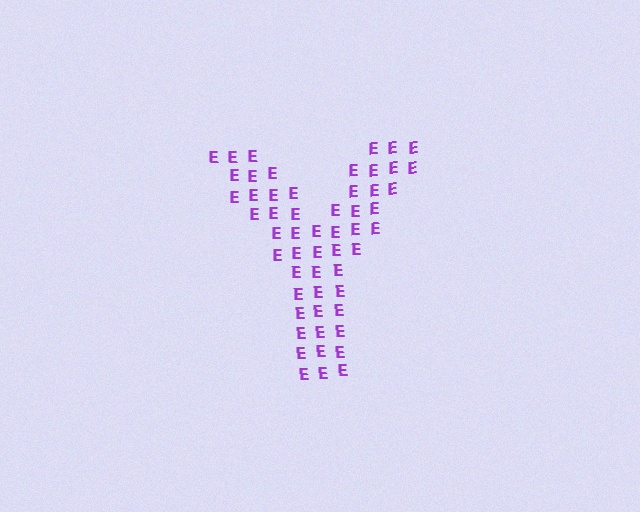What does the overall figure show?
The overall figure shows the letter Y.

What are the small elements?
The small elements are letter E's.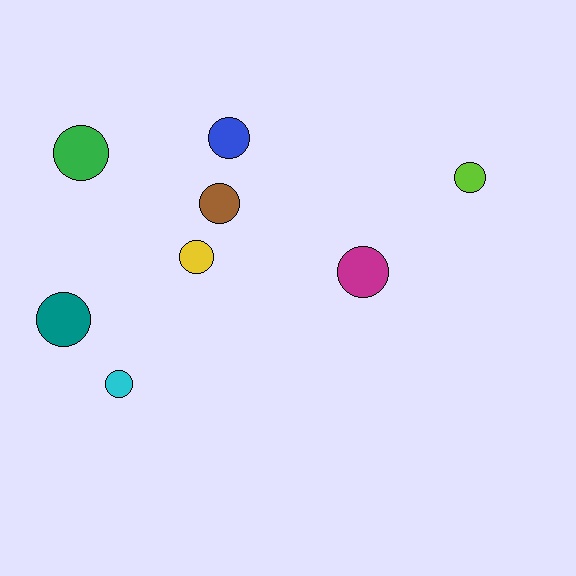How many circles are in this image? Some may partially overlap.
There are 8 circles.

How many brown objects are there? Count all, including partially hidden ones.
There is 1 brown object.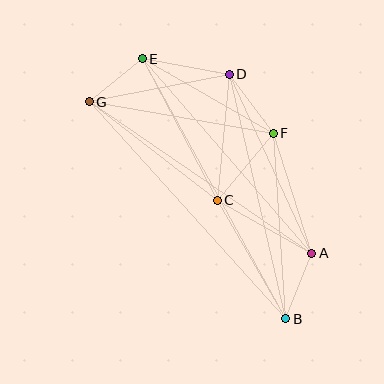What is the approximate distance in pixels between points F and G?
The distance between F and G is approximately 187 pixels.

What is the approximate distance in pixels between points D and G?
The distance between D and G is approximately 143 pixels.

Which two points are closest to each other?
Points E and G are closest to each other.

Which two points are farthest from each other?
Points B and E are farthest from each other.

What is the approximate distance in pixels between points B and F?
The distance between B and F is approximately 186 pixels.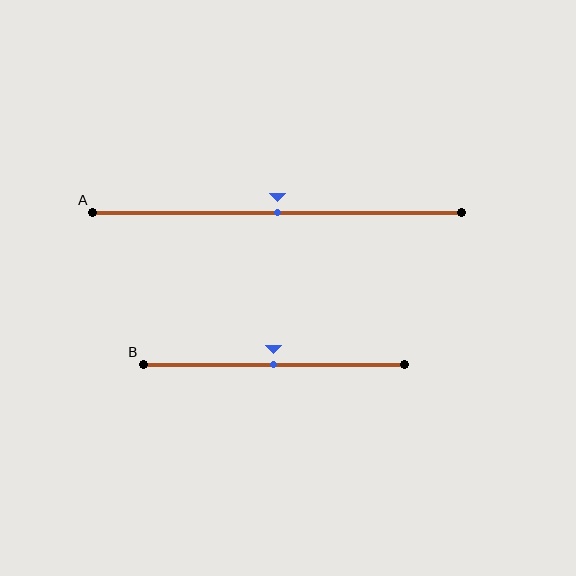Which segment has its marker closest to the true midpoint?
Segment A has its marker closest to the true midpoint.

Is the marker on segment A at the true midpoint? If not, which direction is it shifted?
Yes, the marker on segment A is at the true midpoint.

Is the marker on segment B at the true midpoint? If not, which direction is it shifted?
Yes, the marker on segment B is at the true midpoint.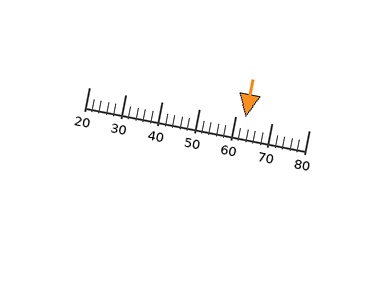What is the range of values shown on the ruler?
The ruler shows values from 20 to 80.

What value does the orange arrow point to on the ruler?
The orange arrow points to approximately 63.